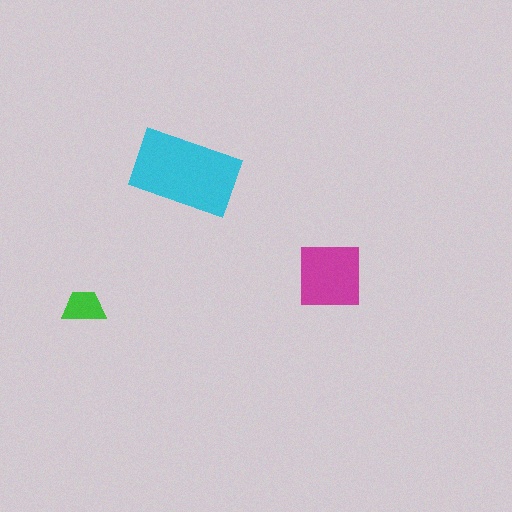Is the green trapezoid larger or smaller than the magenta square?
Smaller.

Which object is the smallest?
The green trapezoid.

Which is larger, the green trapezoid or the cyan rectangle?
The cyan rectangle.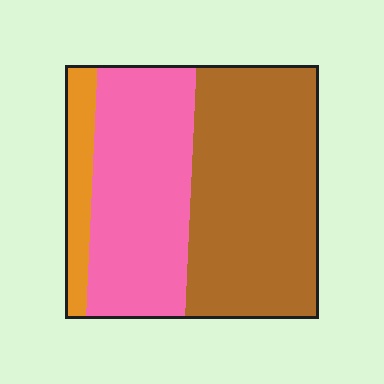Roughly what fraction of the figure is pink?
Pink covers about 40% of the figure.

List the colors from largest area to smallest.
From largest to smallest: brown, pink, orange.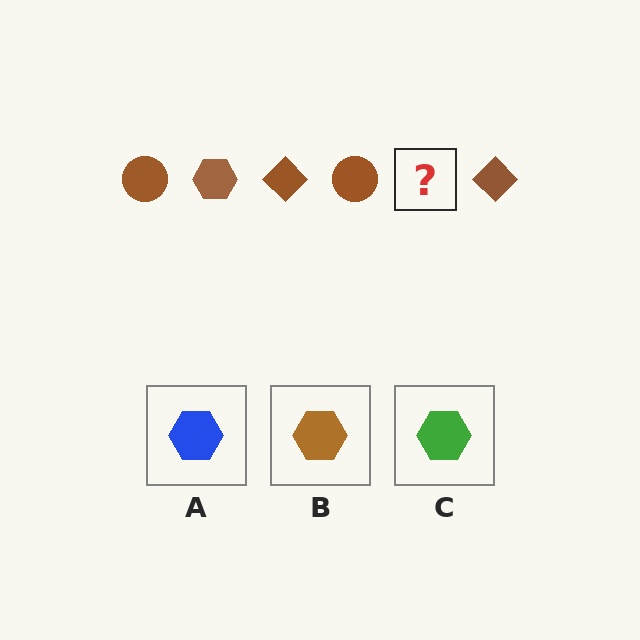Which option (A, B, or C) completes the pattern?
B.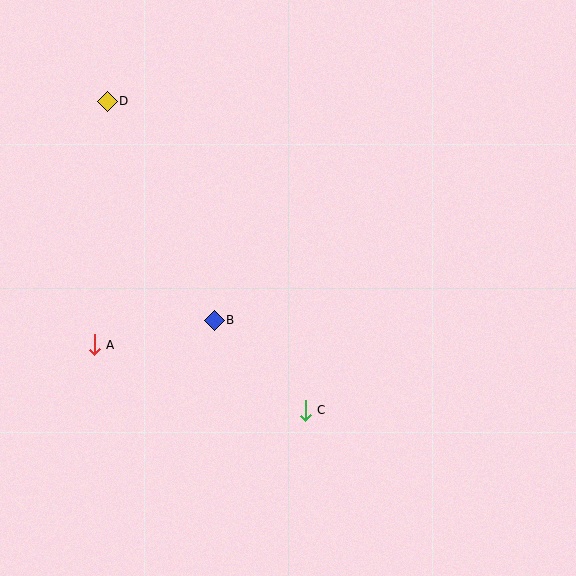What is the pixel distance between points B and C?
The distance between B and C is 128 pixels.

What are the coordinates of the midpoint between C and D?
The midpoint between C and D is at (206, 256).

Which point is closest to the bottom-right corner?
Point C is closest to the bottom-right corner.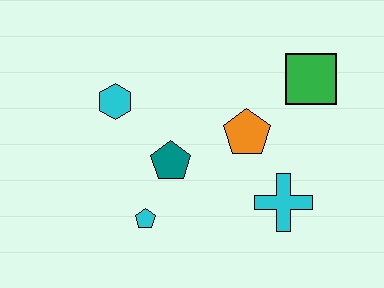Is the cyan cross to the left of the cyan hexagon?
No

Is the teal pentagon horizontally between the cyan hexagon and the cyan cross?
Yes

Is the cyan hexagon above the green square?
No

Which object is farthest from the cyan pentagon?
The green square is farthest from the cyan pentagon.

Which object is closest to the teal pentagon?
The cyan pentagon is closest to the teal pentagon.